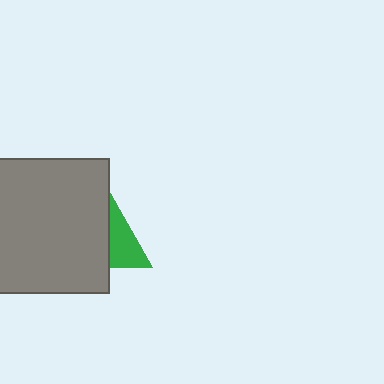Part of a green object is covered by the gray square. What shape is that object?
It is a triangle.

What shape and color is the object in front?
The object in front is a gray square.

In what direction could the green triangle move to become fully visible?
The green triangle could move right. That would shift it out from behind the gray square entirely.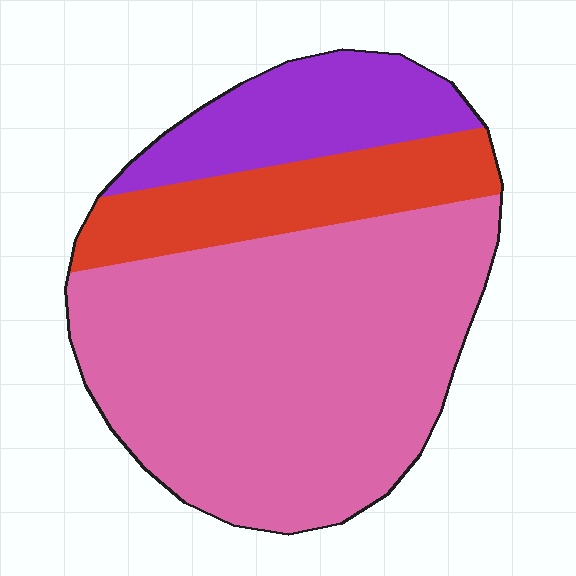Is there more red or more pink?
Pink.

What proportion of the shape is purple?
Purple takes up about one sixth (1/6) of the shape.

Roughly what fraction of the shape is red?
Red takes up between a sixth and a third of the shape.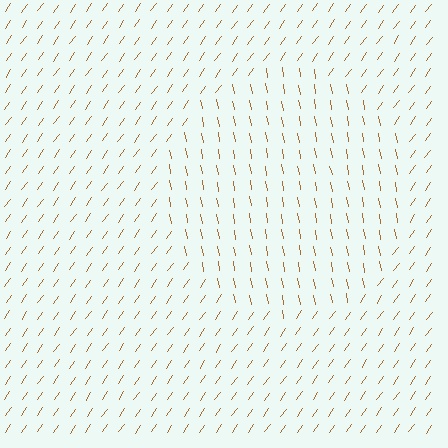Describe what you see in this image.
The image is filled with small brown line segments. A circle region in the image has lines oriented differently from the surrounding lines, creating a visible texture boundary.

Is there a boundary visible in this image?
Yes, there is a texture boundary formed by a change in line orientation.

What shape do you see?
I see a circle.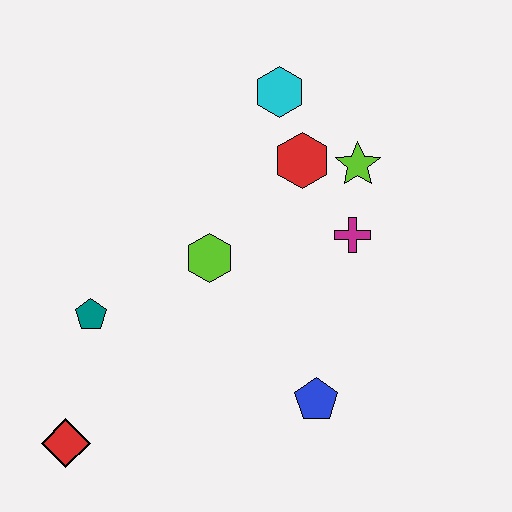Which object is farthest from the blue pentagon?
The cyan hexagon is farthest from the blue pentagon.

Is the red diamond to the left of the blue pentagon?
Yes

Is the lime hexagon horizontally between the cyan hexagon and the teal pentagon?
Yes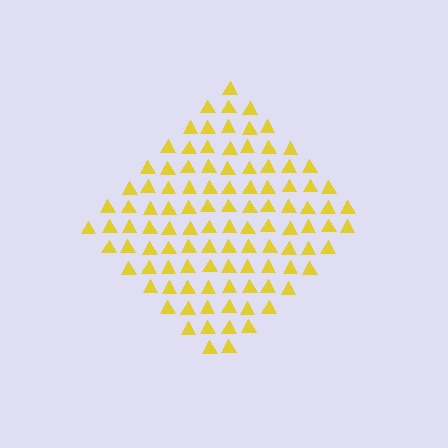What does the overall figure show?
The overall figure shows a diamond.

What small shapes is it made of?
It is made of small triangles.